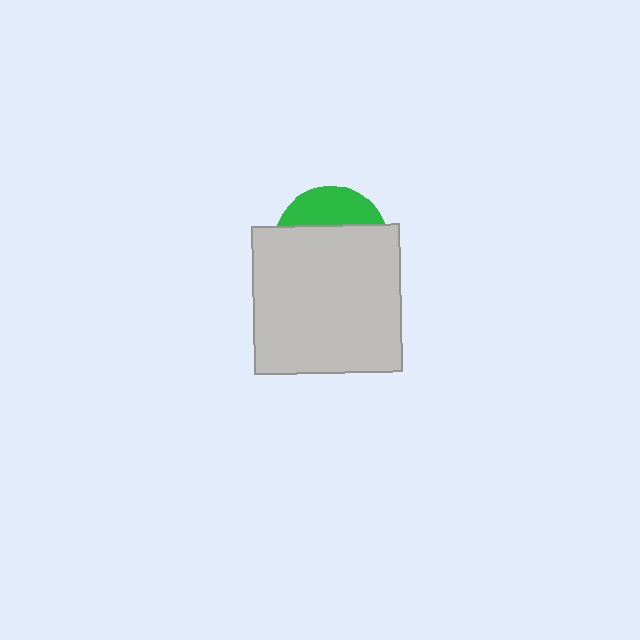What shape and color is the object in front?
The object in front is a light gray square.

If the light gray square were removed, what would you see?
You would see the complete green circle.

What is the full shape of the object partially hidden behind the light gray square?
The partially hidden object is a green circle.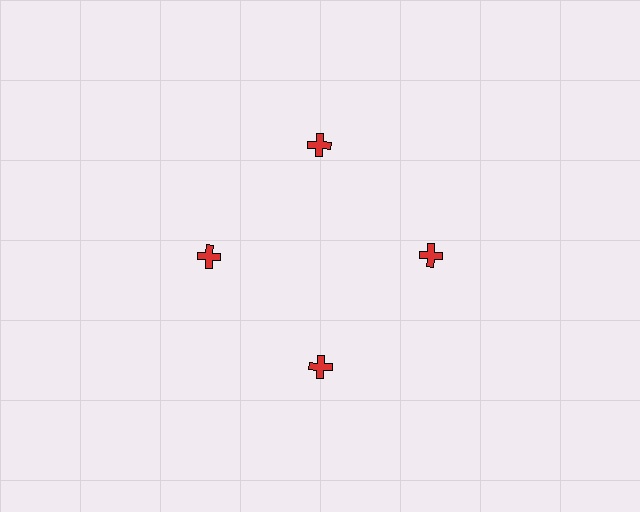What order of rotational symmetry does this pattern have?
This pattern has 4-fold rotational symmetry.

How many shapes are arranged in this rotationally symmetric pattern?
There are 4 shapes, arranged in 4 groups of 1.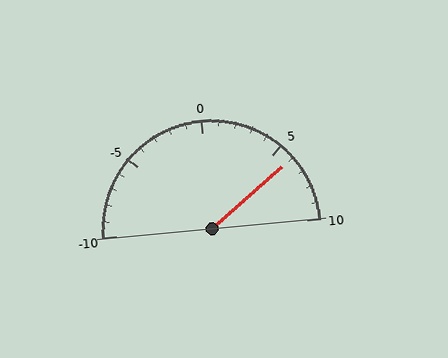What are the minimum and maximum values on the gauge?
The gauge ranges from -10 to 10.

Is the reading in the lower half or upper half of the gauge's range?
The reading is in the upper half of the range (-10 to 10).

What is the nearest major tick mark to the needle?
The nearest major tick mark is 5.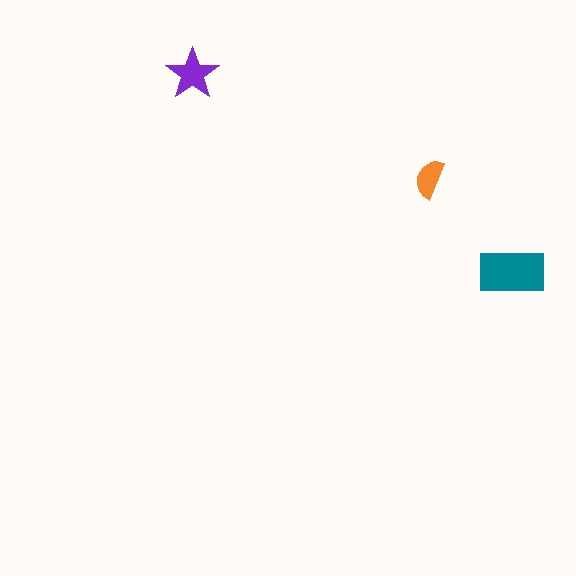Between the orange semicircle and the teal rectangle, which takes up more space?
The teal rectangle.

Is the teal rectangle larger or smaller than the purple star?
Larger.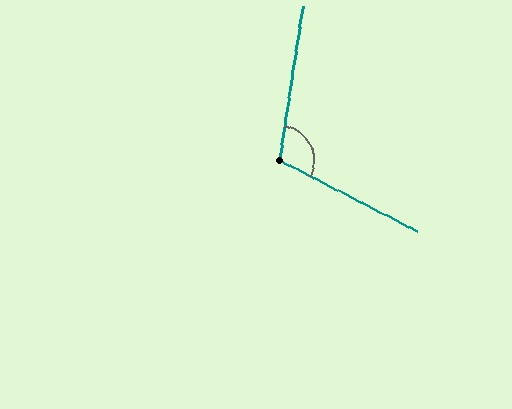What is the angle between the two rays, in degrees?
Approximately 109 degrees.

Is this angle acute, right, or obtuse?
It is obtuse.